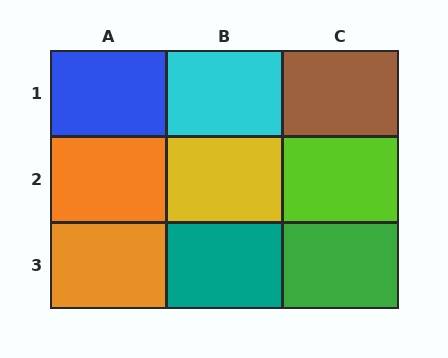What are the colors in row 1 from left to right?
Blue, cyan, brown.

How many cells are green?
1 cell is green.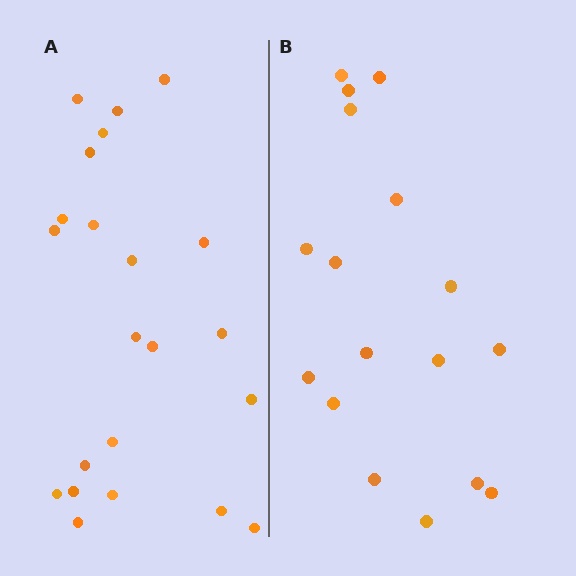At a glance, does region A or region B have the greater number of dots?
Region A (the left region) has more dots.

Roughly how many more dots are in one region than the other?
Region A has about 5 more dots than region B.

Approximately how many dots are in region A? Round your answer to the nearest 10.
About 20 dots. (The exact count is 22, which rounds to 20.)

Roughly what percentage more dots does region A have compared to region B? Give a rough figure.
About 30% more.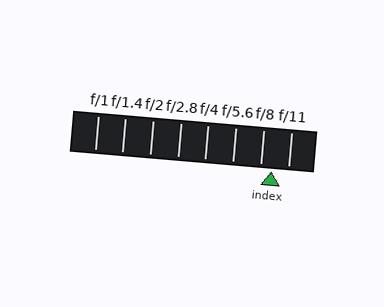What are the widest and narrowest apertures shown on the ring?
The widest aperture shown is f/1 and the narrowest is f/11.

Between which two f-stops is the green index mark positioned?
The index mark is between f/8 and f/11.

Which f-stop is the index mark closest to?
The index mark is closest to f/8.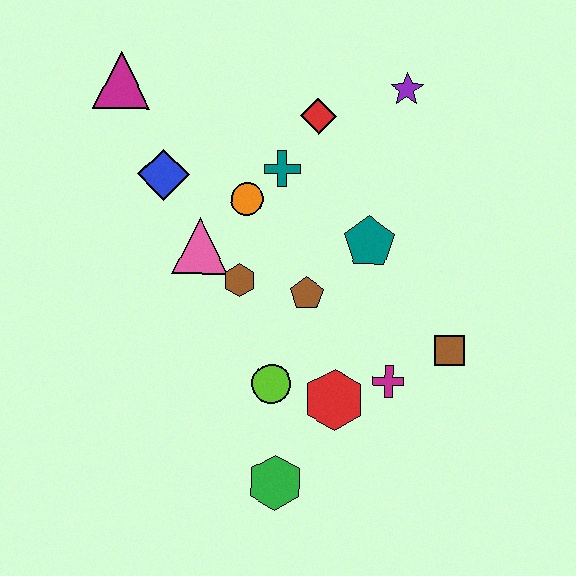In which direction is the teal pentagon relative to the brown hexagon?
The teal pentagon is to the right of the brown hexagon.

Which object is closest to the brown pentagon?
The brown hexagon is closest to the brown pentagon.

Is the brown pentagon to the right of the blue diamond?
Yes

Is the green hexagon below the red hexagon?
Yes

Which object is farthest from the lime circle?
The magenta triangle is farthest from the lime circle.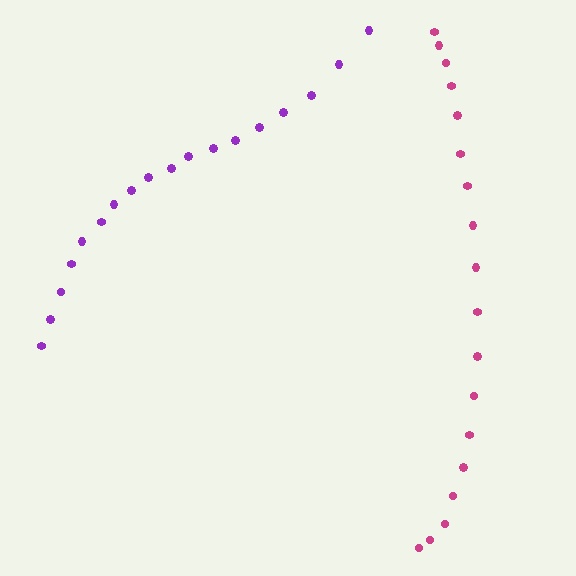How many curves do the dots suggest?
There are 2 distinct paths.